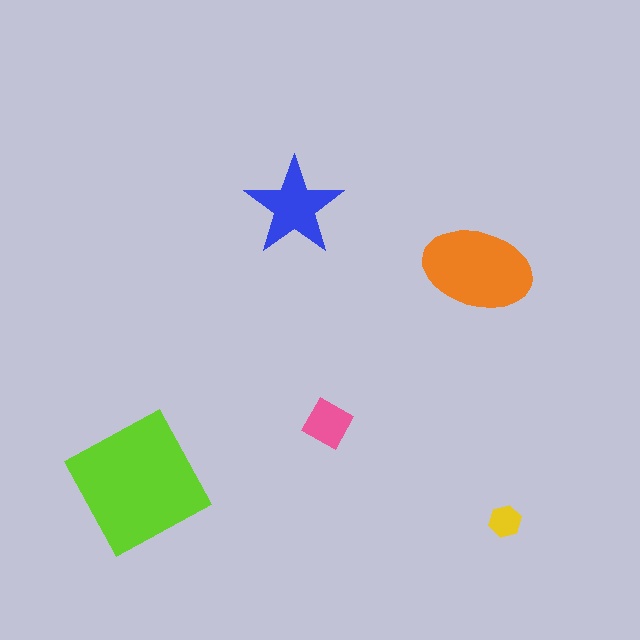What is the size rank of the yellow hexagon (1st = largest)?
5th.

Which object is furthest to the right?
The yellow hexagon is rightmost.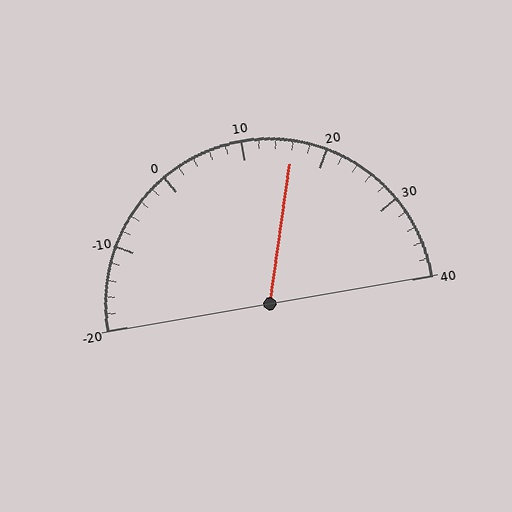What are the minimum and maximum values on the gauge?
The gauge ranges from -20 to 40.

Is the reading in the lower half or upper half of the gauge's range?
The reading is in the upper half of the range (-20 to 40).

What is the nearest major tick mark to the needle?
The nearest major tick mark is 20.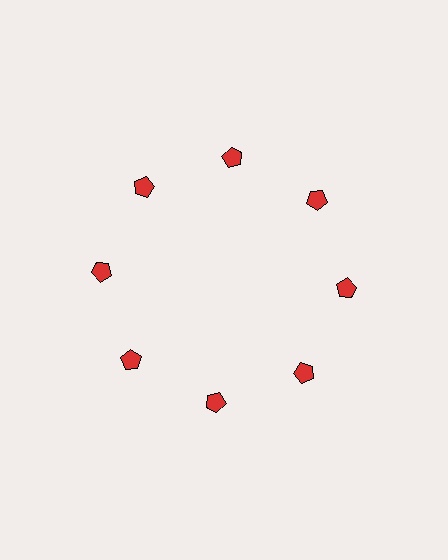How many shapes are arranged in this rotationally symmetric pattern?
There are 8 shapes, arranged in 8 groups of 1.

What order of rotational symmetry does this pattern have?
This pattern has 8-fold rotational symmetry.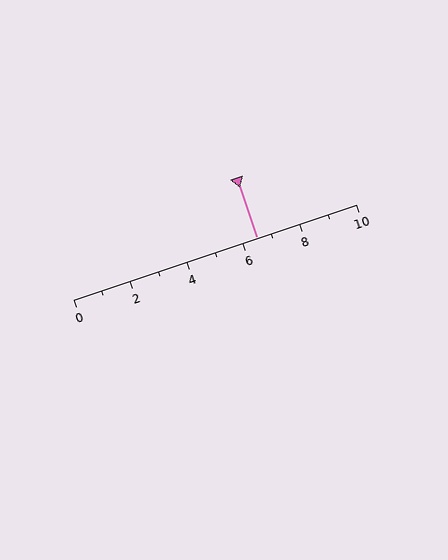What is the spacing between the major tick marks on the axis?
The major ticks are spaced 2 apart.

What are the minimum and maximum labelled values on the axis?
The axis runs from 0 to 10.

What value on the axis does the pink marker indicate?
The marker indicates approximately 6.5.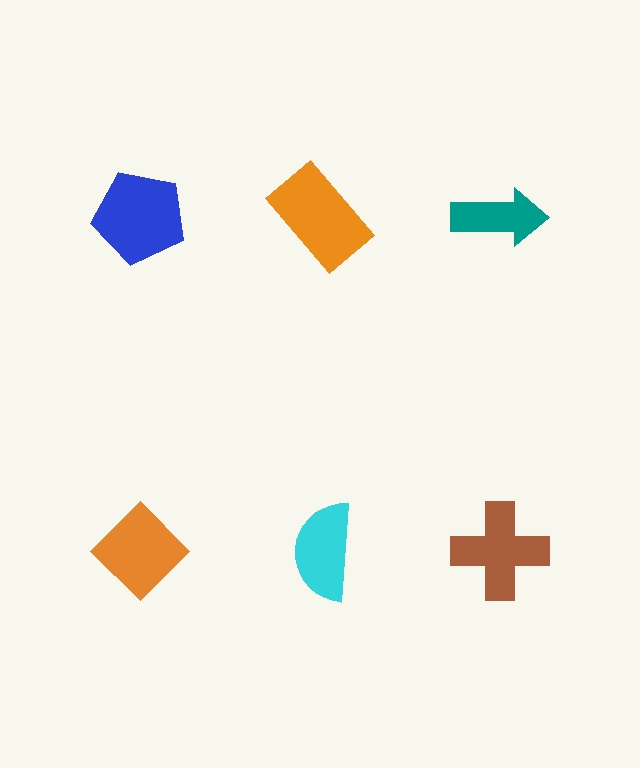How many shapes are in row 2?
3 shapes.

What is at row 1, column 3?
A teal arrow.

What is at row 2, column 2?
A cyan semicircle.